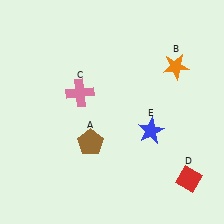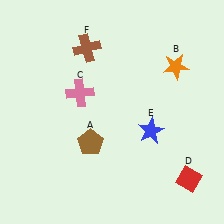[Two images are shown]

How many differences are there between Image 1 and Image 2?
There is 1 difference between the two images.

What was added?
A brown cross (F) was added in Image 2.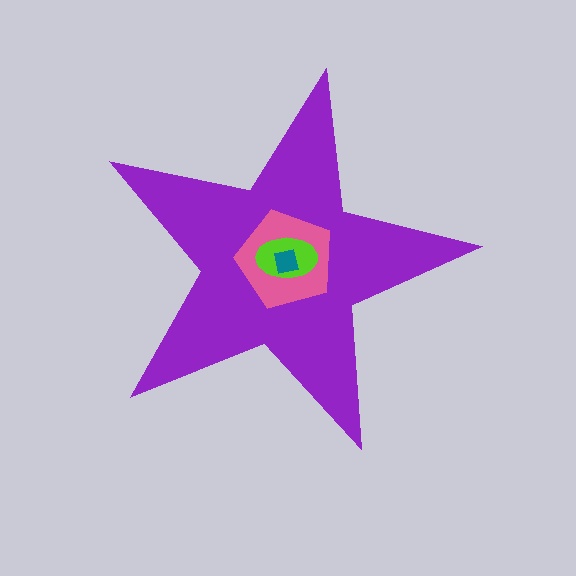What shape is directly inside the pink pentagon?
The lime ellipse.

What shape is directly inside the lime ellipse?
The teal square.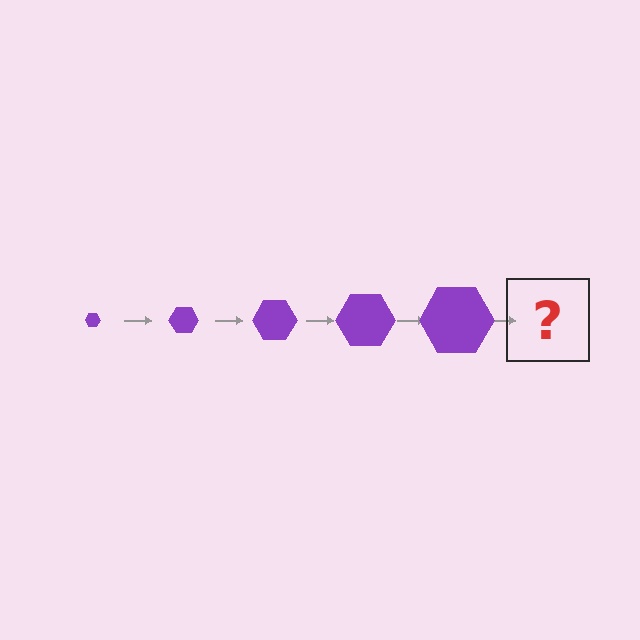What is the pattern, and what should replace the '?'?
The pattern is that the hexagon gets progressively larger each step. The '?' should be a purple hexagon, larger than the previous one.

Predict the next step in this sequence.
The next step is a purple hexagon, larger than the previous one.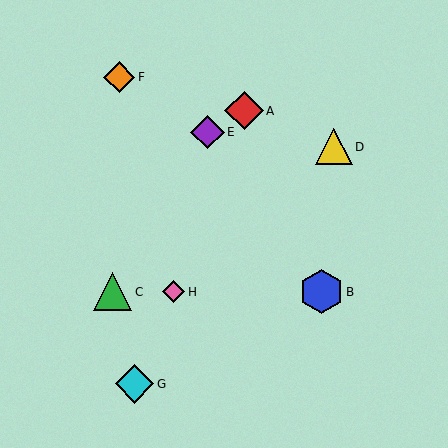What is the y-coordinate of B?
Object B is at y≈292.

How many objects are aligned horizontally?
3 objects (B, C, H) are aligned horizontally.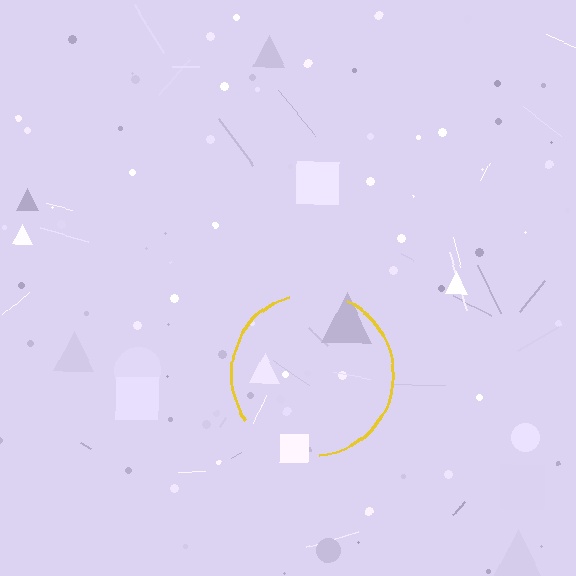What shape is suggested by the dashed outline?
The dashed outline suggests a circle.